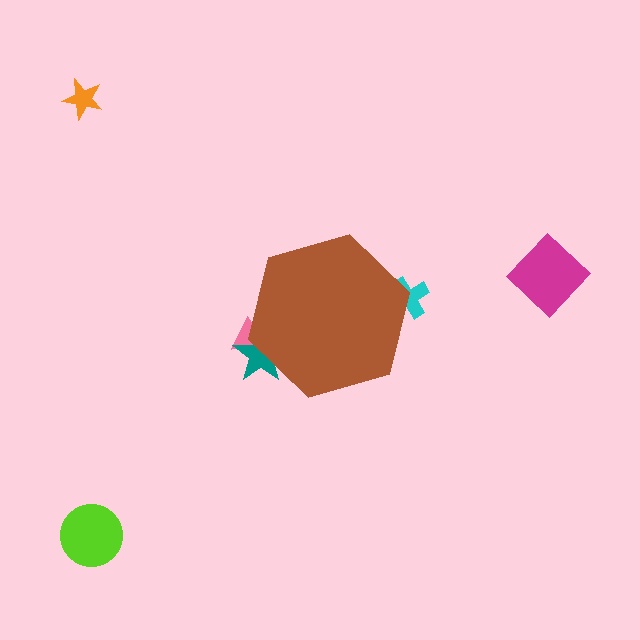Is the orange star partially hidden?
No, the orange star is fully visible.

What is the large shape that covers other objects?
A brown hexagon.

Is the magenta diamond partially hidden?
No, the magenta diamond is fully visible.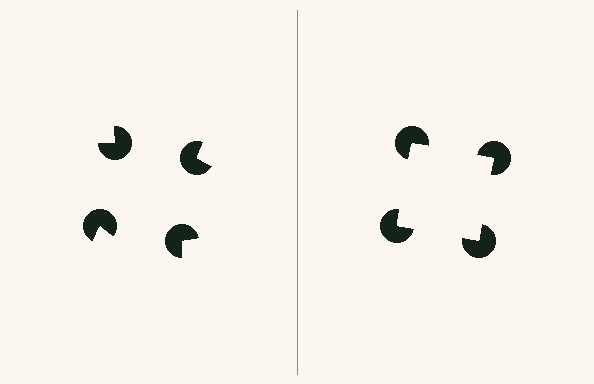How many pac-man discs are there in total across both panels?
8 — 4 on each side.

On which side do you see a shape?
An illusory square appears on the right side. On the left side the wedge cuts are rotated, so no coherent shape forms.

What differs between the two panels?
The pac-man discs are positioned identically on both sides; only the wedge orientations differ. On the right they align to a square; on the left they are misaligned.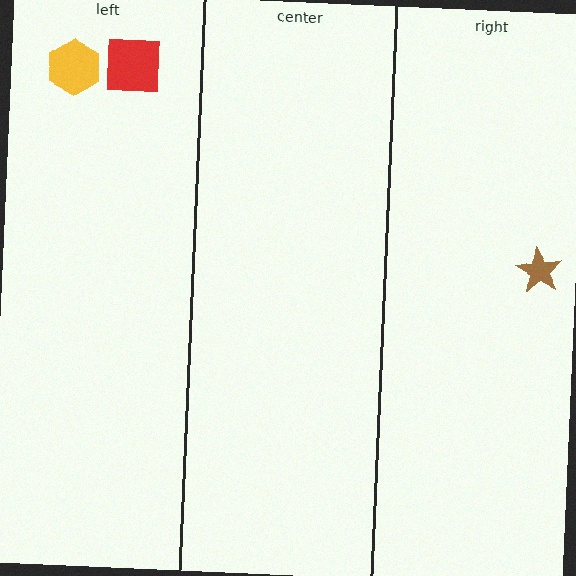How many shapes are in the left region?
2.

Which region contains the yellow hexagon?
The left region.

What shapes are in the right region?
The brown star.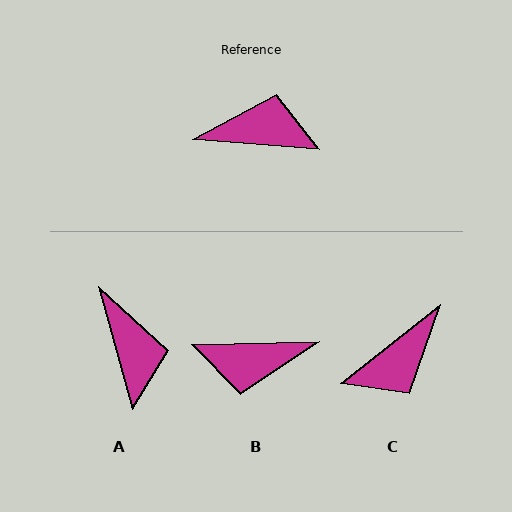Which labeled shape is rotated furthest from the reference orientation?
B, about 174 degrees away.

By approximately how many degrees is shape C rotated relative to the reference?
Approximately 137 degrees clockwise.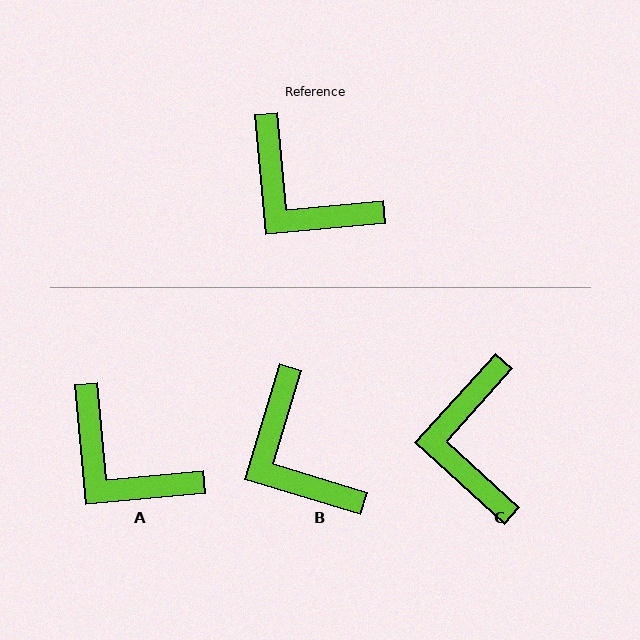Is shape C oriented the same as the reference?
No, it is off by about 47 degrees.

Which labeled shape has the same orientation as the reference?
A.